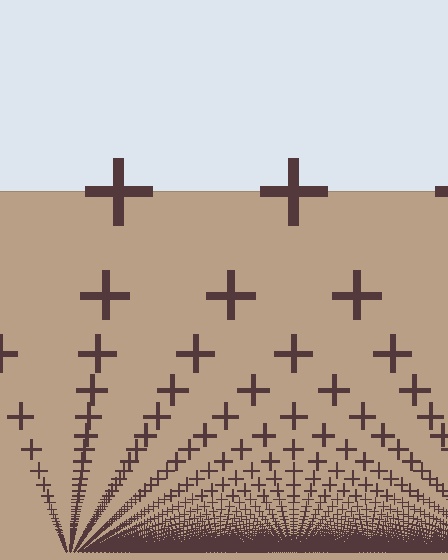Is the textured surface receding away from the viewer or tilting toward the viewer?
The surface appears to tilt toward the viewer. Texture elements get larger and sparser toward the top.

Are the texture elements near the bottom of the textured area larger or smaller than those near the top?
Smaller. The gradient is inverted — elements near the bottom are smaller and denser.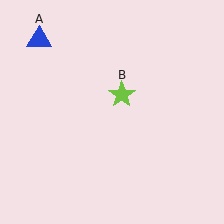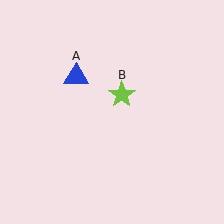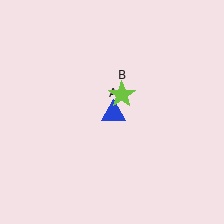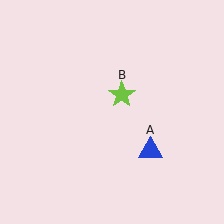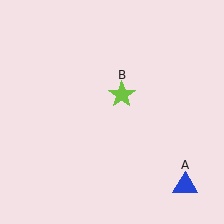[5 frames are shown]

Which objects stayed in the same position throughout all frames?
Lime star (object B) remained stationary.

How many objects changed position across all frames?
1 object changed position: blue triangle (object A).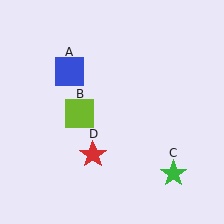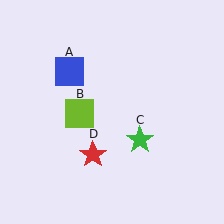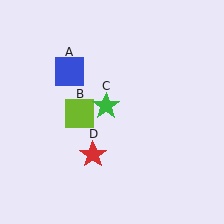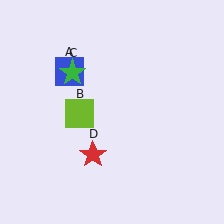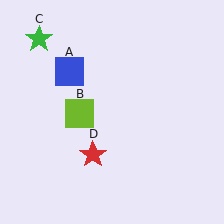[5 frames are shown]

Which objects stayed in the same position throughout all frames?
Blue square (object A) and lime square (object B) and red star (object D) remained stationary.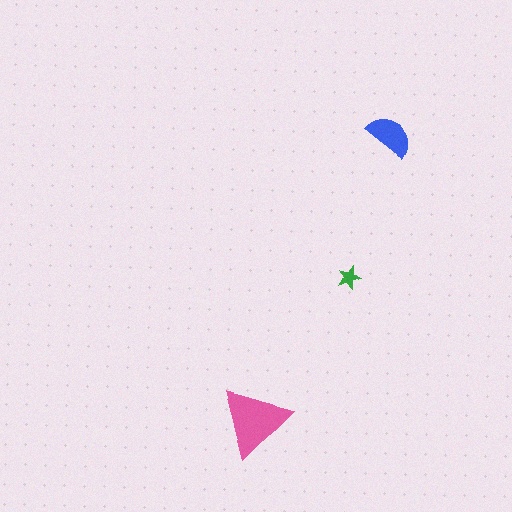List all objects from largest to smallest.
The pink triangle, the blue semicircle, the green star.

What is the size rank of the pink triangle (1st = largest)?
1st.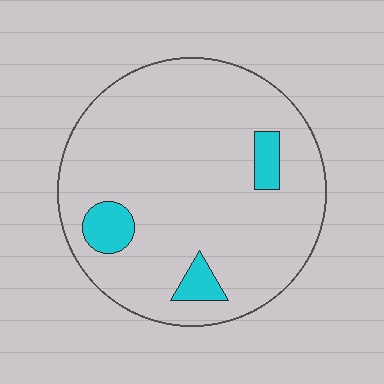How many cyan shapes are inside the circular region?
3.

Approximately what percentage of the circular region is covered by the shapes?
Approximately 10%.